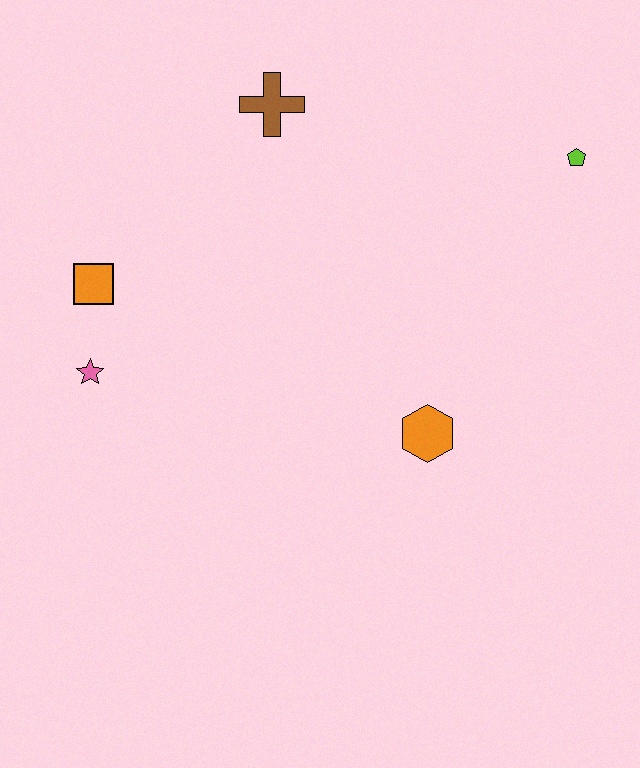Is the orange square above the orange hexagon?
Yes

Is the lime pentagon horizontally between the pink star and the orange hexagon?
No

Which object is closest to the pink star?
The orange square is closest to the pink star.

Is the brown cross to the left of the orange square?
No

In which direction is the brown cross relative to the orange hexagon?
The brown cross is above the orange hexagon.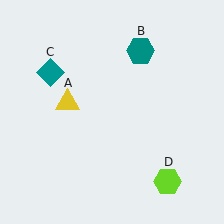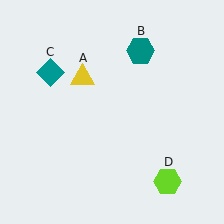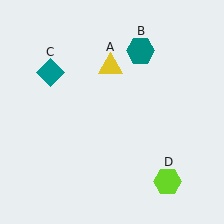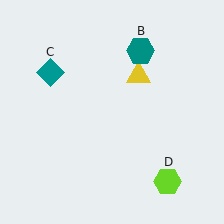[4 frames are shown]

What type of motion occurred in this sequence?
The yellow triangle (object A) rotated clockwise around the center of the scene.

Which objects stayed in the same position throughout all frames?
Teal hexagon (object B) and teal diamond (object C) and lime hexagon (object D) remained stationary.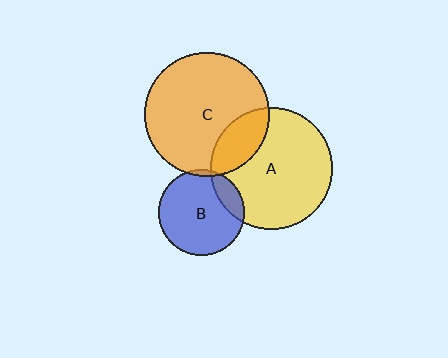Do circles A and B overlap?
Yes.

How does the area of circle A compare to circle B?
Approximately 2.0 times.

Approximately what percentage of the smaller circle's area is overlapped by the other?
Approximately 15%.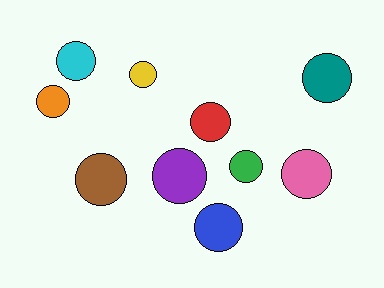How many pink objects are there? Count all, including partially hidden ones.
There is 1 pink object.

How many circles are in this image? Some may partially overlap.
There are 10 circles.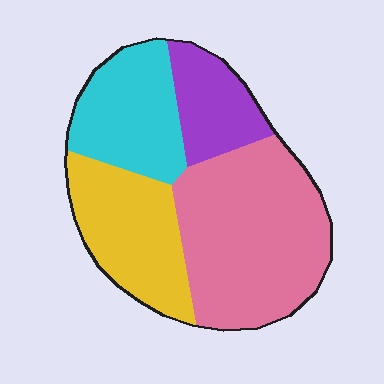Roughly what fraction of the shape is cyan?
Cyan takes up about one fifth (1/5) of the shape.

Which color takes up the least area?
Purple, at roughly 15%.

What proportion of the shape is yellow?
Yellow covers about 25% of the shape.